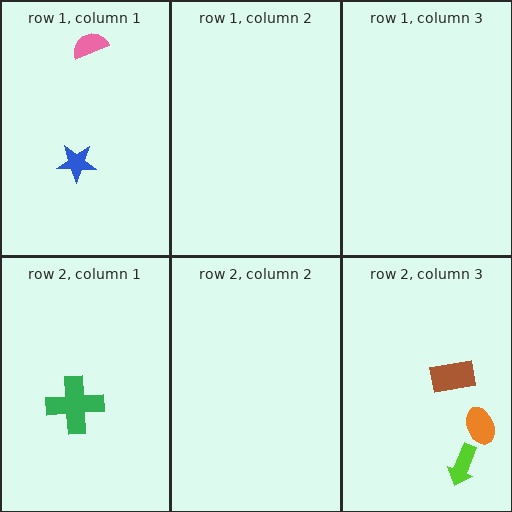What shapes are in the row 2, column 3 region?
The brown rectangle, the orange ellipse, the lime arrow.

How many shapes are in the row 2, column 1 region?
1.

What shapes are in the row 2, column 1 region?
The green cross.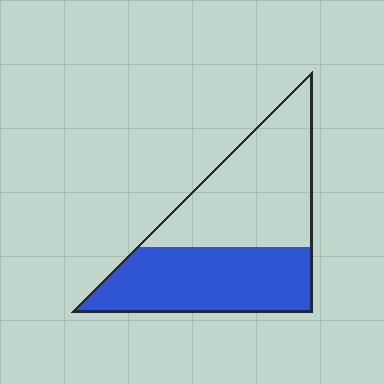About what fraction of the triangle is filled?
About one half (1/2).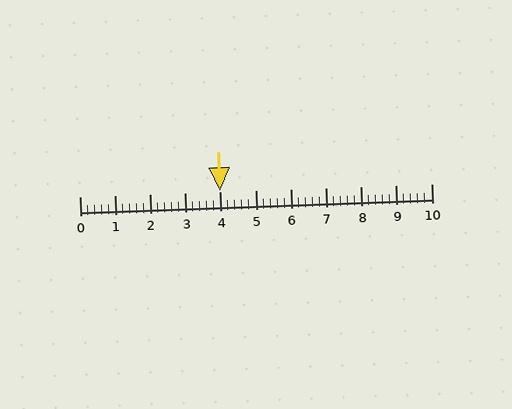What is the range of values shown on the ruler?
The ruler shows values from 0 to 10.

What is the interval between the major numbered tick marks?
The major tick marks are spaced 1 units apart.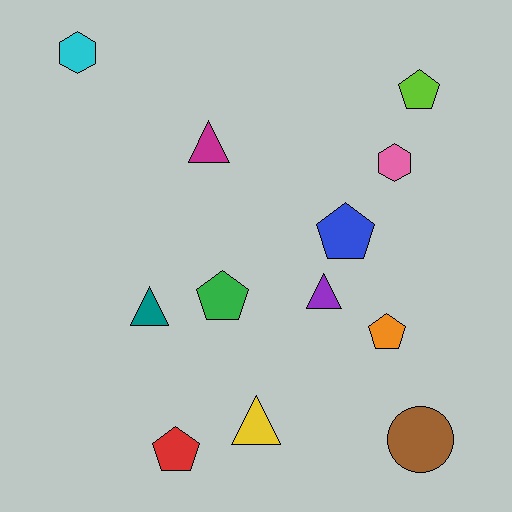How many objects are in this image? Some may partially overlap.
There are 12 objects.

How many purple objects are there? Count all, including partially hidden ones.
There is 1 purple object.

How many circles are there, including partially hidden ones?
There is 1 circle.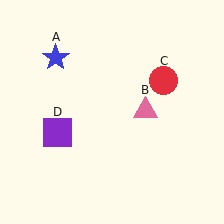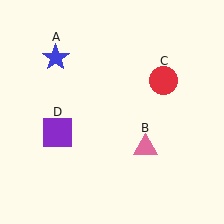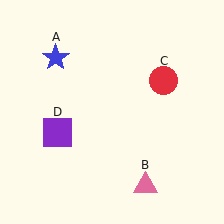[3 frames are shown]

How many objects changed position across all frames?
1 object changed position: pink triangle (object B).